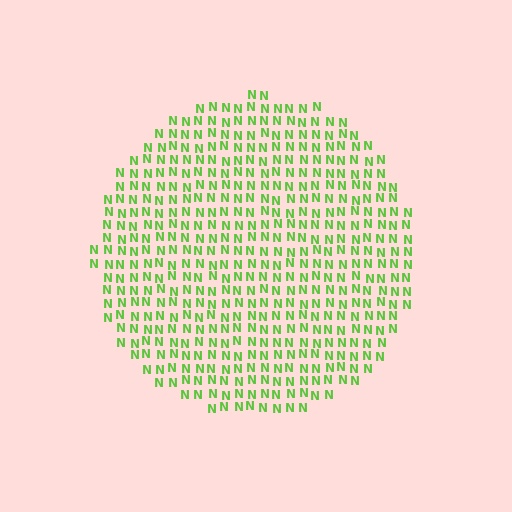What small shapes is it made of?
It is made of small letter N's.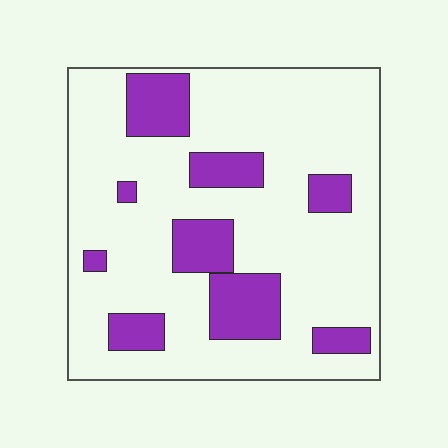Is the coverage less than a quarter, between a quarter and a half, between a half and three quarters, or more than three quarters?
Less than a quarter.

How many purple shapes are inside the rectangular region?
9.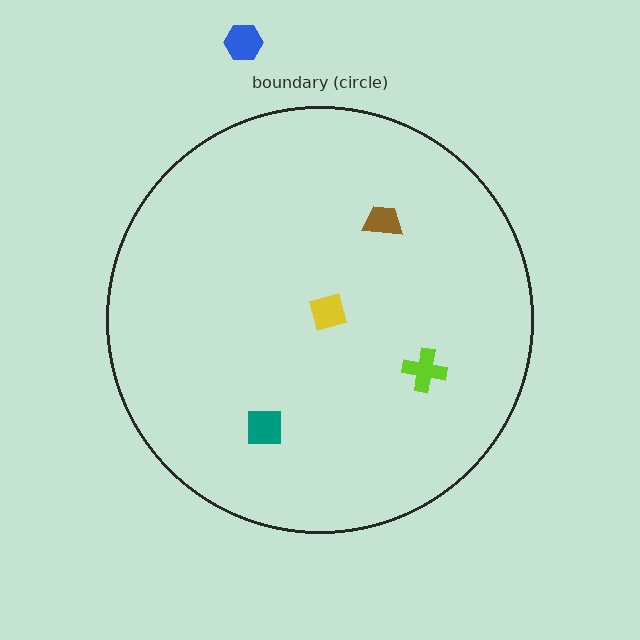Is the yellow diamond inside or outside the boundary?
Inside.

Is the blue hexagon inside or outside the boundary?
Outside.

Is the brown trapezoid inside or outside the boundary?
Inside.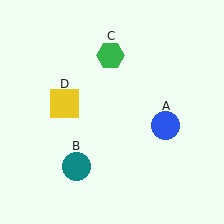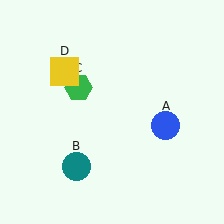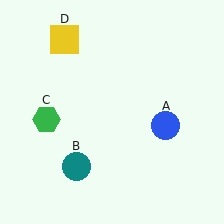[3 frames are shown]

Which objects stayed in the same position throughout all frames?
Blue circle (object A) and teal circle (object B) remained stationary.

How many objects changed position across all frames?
2 objects changed position: green hexagon (object C), yellow square (object D).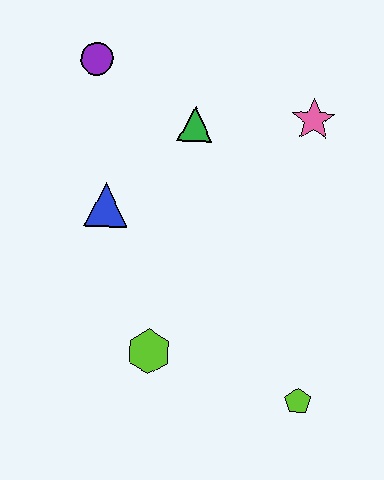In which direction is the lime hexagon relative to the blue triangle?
The lime hexagon is below the blue triangle.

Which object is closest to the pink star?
The green triangle is closest to the pink star.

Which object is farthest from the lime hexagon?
The purple circle is farthest from the lime hexagon.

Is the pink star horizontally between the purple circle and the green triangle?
No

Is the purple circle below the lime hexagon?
No